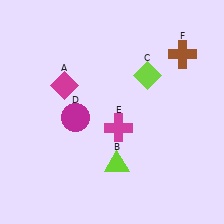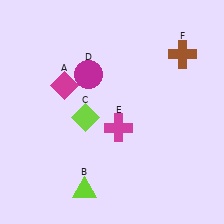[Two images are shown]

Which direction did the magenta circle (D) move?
The magenta circle (D) moved up.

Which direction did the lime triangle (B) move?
The lime triangle (B) moved left.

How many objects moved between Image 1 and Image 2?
3 objects moved between the two images.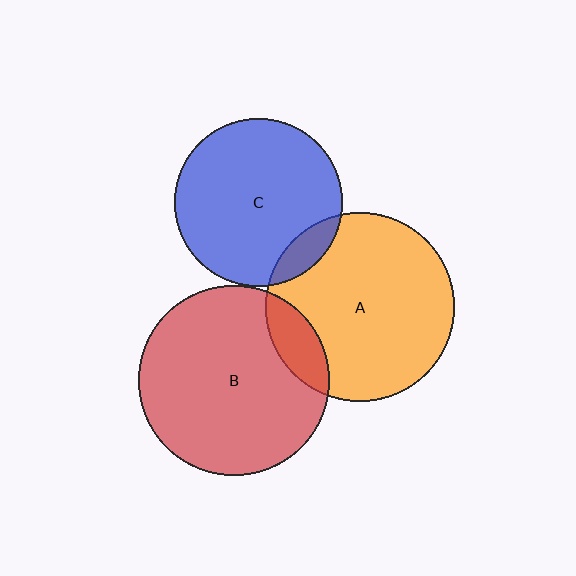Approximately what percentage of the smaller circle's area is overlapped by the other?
Approximately 15%.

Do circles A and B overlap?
Yes.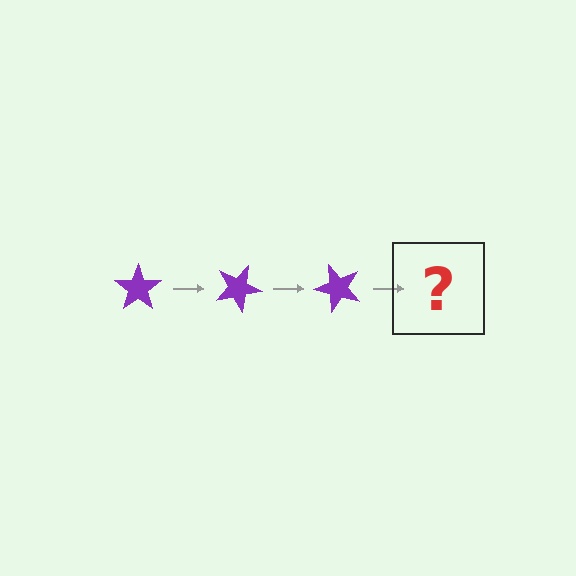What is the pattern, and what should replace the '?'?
The pattern is that the star rotates 25 degrees each step. The '?' should be a purple star rotated 75 degrees.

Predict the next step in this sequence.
The next step is a purple star rotated 75 degrees.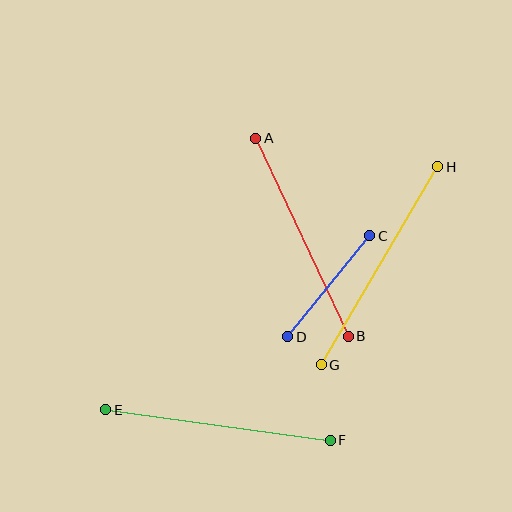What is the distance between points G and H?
The distance is approximately 230 pixels.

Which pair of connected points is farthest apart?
Points G and H are farthest apart.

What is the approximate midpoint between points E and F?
The midpoint is at approximately (218, 425) pixels.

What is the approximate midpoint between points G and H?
The midpoint is at approximately (380, 266) pixels.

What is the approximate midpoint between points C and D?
The midpoint is at approximately (329, 286) pixels.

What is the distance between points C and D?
The distance is approximately 130 pixels.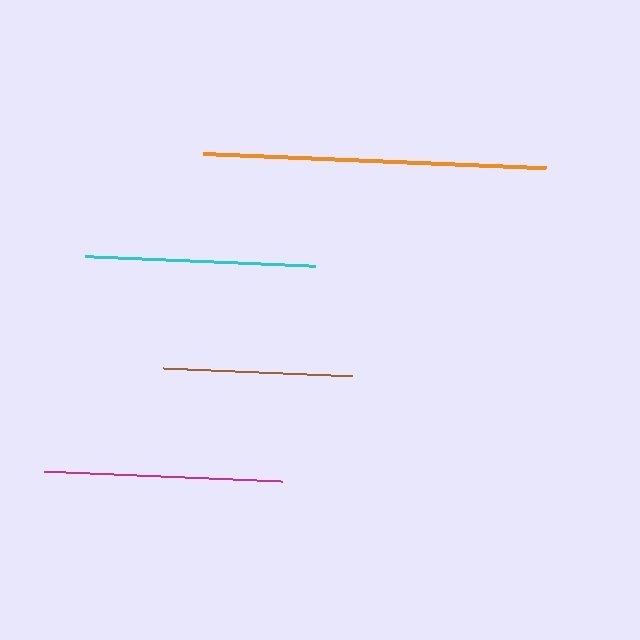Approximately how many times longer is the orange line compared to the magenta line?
The orange line is approximately 1.4 times the length of the magenta line.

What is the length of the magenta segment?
The magenta segment is approximately 238 pixels long.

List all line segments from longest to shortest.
From longest to shortest: orange, magenta, cyan, brown.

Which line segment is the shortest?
The brown line is the shortest at approximately 189 pixels.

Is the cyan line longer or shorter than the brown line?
The cyan line is longer than the brown line.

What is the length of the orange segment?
The orange segment is approximately 343 pixels long.